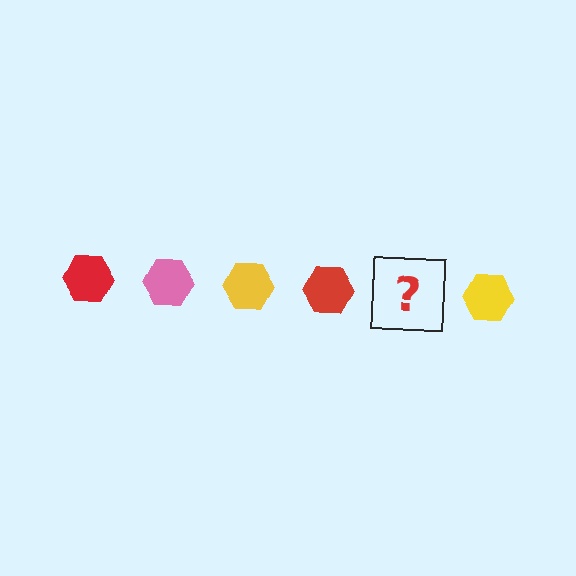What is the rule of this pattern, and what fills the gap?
The rule is that the pattern cycles through red, pink, yellow hexagons. The gap should be filled with a pink hexagon.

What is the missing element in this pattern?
The missing element is a pink hexagon.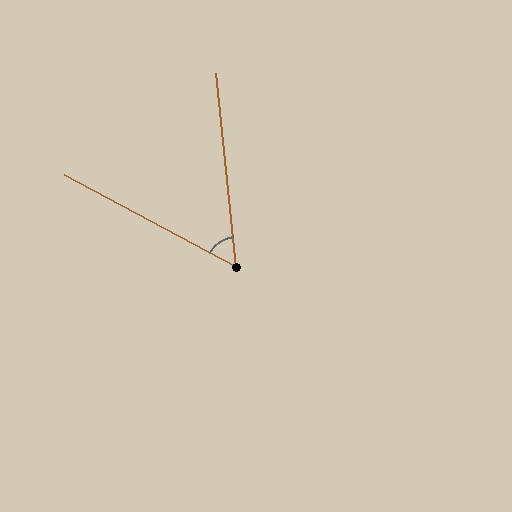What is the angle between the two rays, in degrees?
Approximately 56 degrees.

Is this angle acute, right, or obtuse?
It is acute.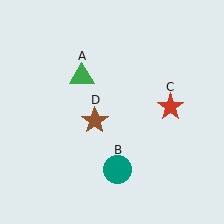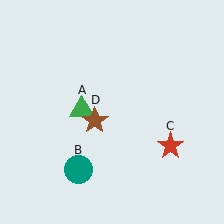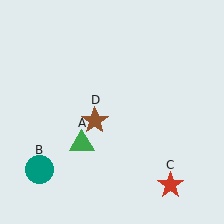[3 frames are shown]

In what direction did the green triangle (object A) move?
The green triangle (object A) moved down.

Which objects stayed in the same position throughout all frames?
Brown star (object D) remained stationary.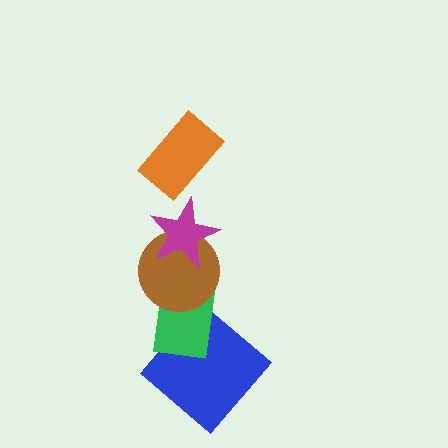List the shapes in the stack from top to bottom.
From top to bottom: the orange rectangle, the magenta star, the brown circle, the green rectangle, the blue diamond.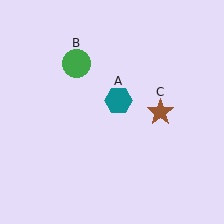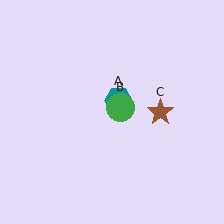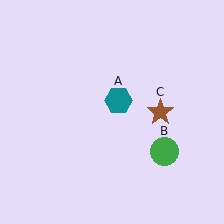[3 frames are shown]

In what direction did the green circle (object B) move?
The green circle (object B) moved down and to the right.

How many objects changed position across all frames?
1 object changed position: green circle (object B).